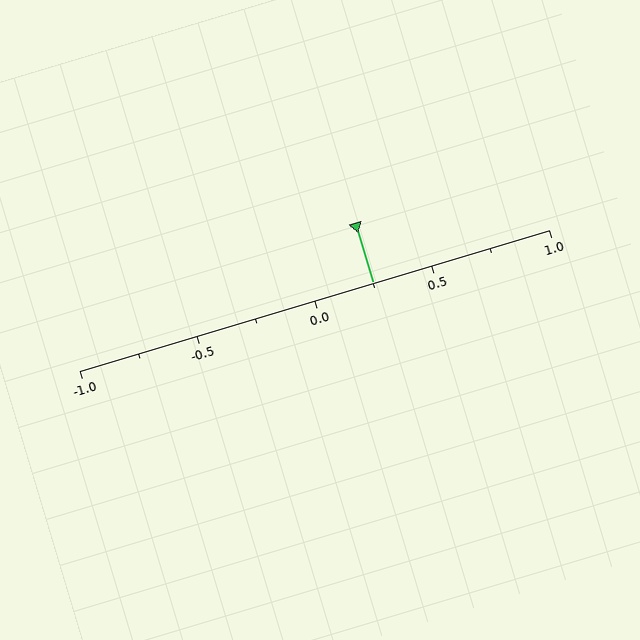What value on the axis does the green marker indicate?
The marker indicates approximately 0.25.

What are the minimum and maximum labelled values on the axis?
The axis runs from -1.0 to 1.0.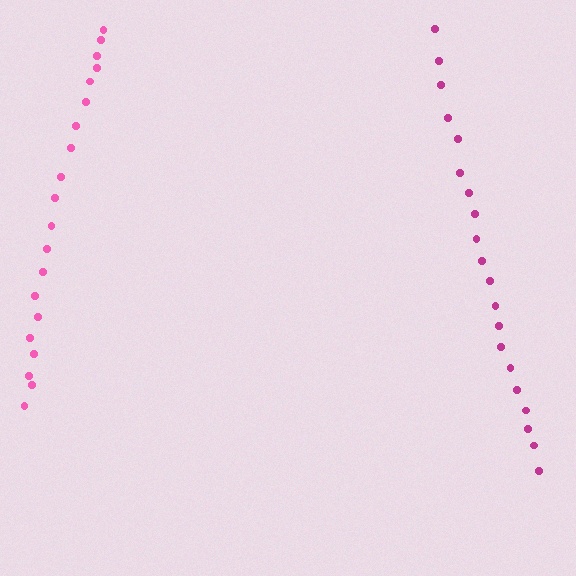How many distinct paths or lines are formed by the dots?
There are 2 distinct paths.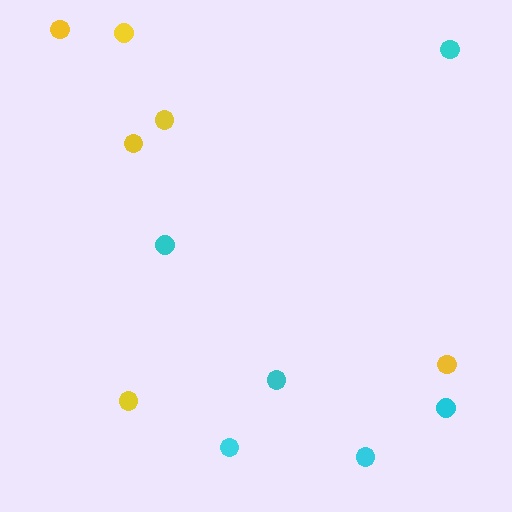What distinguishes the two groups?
There are 2 groups: one group of cyan circles (6) and one group of yellow circles (6).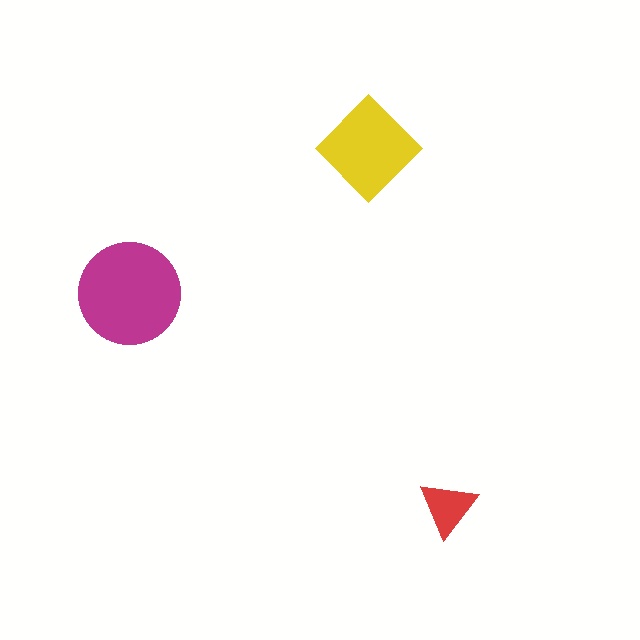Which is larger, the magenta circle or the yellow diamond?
The magenta circle.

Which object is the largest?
The magenta circle.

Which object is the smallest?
The red triangle.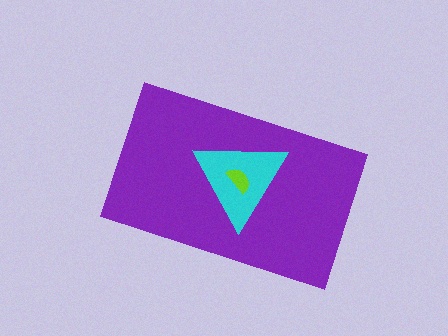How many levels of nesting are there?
3.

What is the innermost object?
The lime semicircle.